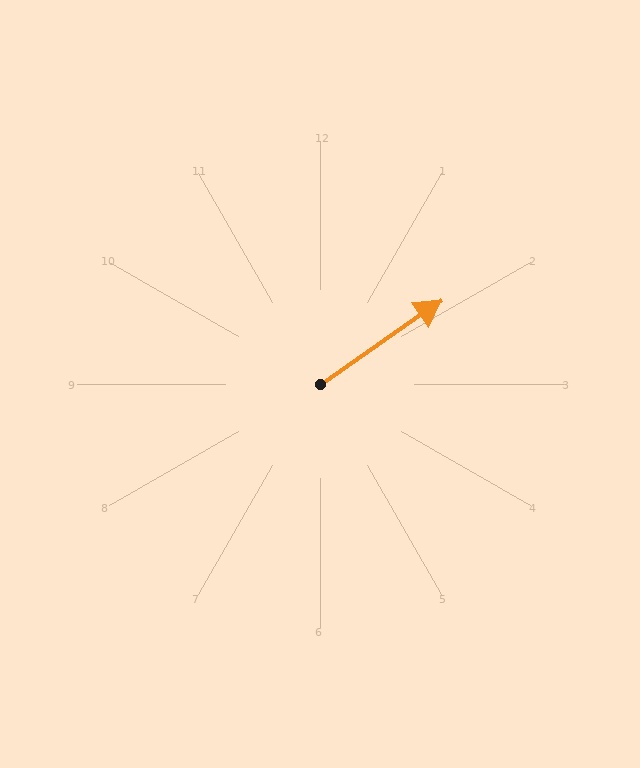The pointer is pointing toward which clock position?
Roughly 2 o'clock.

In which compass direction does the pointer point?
Northeast.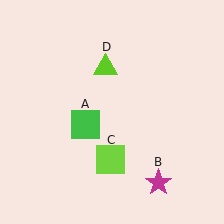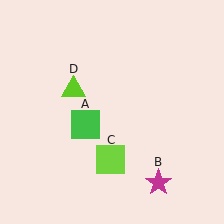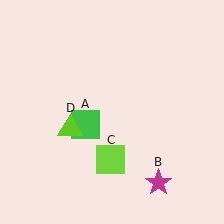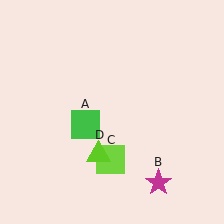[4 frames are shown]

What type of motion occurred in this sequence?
The lime triangle (object D) rotated counterclockwise around the center of the scene.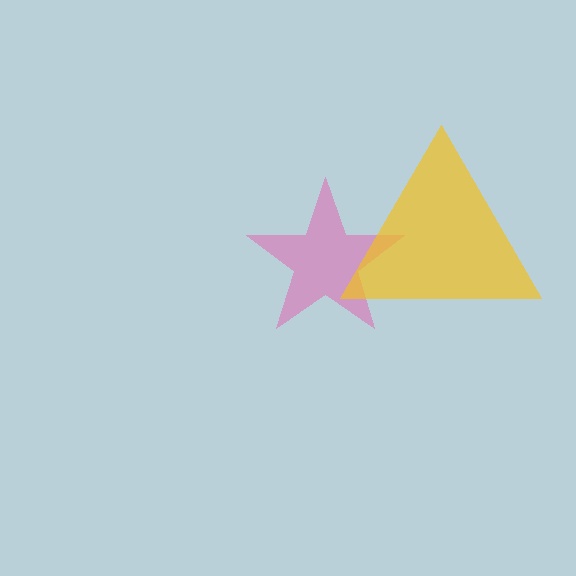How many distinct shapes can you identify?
There are 2 distinct shapes: a pink star, a yellow triangle.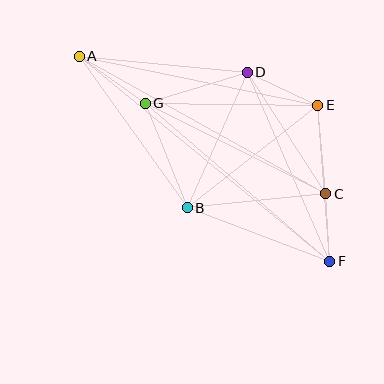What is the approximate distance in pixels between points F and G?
The distance between F and G is approximately 243 pixels.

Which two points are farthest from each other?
Points A and F are farthest from each other.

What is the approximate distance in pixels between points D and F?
The distance between D and F is approximately 206 pixels.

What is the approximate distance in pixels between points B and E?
The distance between B and E is approximately 166 pixels.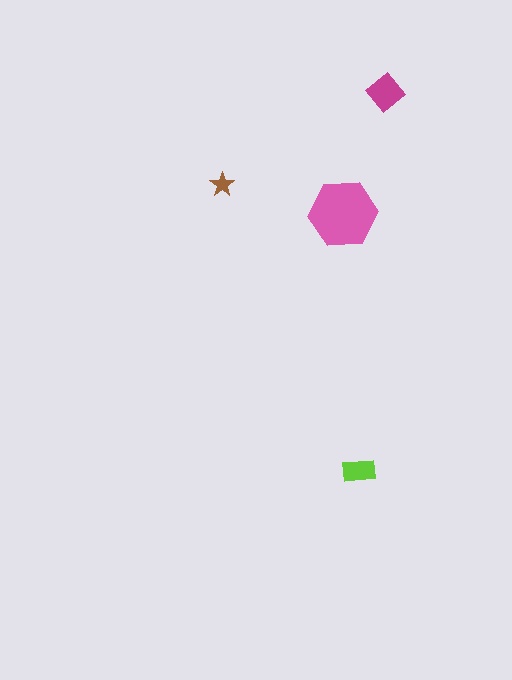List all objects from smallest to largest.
The brown star, the lime rectangle, the magenta diamond, the pink hexagon.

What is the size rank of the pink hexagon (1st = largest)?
1st.